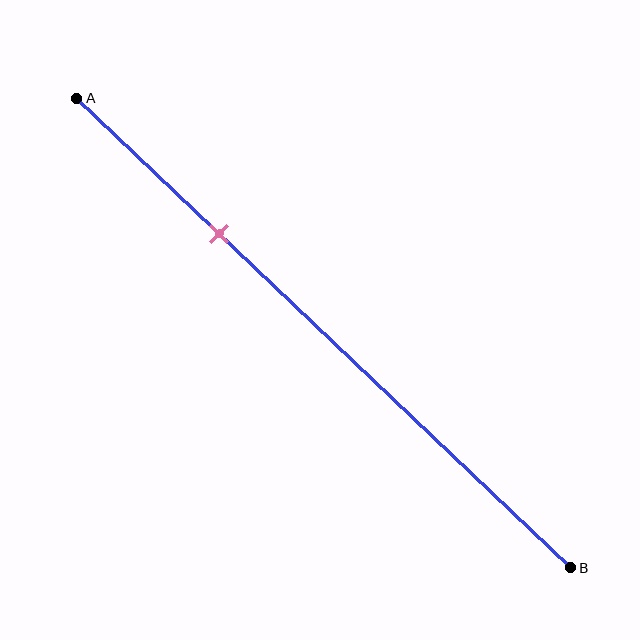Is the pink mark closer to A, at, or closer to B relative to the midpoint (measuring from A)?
The pink mark is closer to point A than the midpoint of segment AB.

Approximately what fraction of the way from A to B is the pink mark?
The pink mark is approximately 30% of the way from A to B.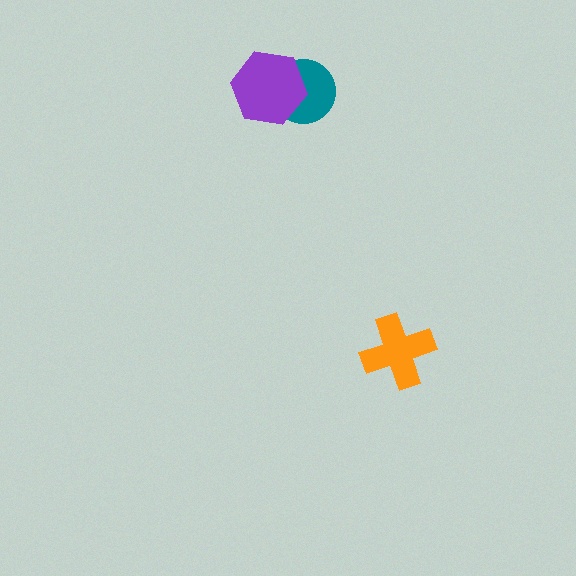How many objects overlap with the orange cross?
0 objects overlap with the orange cross.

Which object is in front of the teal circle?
The purple hexagon is in front of the teal circle.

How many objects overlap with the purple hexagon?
1 object overlaps with the purple hexagon.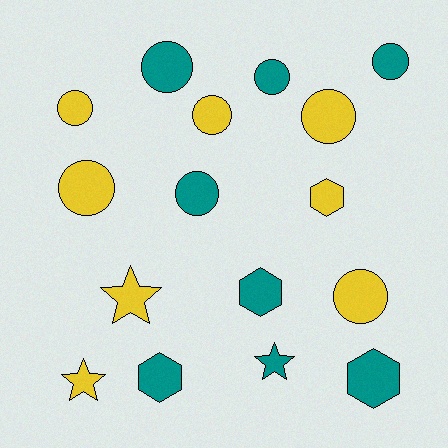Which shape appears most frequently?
Circle, with 9 objects.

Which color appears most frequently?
Yellow, with 8 objects.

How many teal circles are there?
There are 4 teal circles.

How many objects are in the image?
There are 16 objects.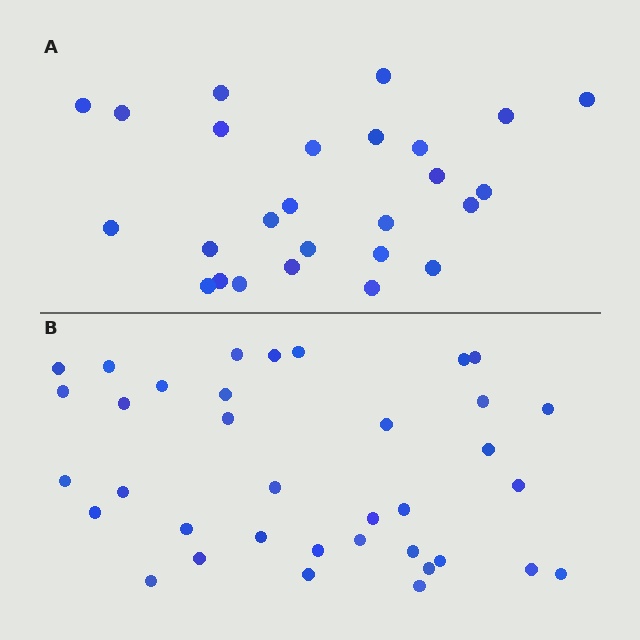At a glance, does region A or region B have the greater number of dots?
Region B (the bottom region) has more dots.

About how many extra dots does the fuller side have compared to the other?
Region B has roughly 10 or so more dots than region A.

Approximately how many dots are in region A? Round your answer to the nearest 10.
About 30 dots. (The exact count is 26, which rounds to 30.)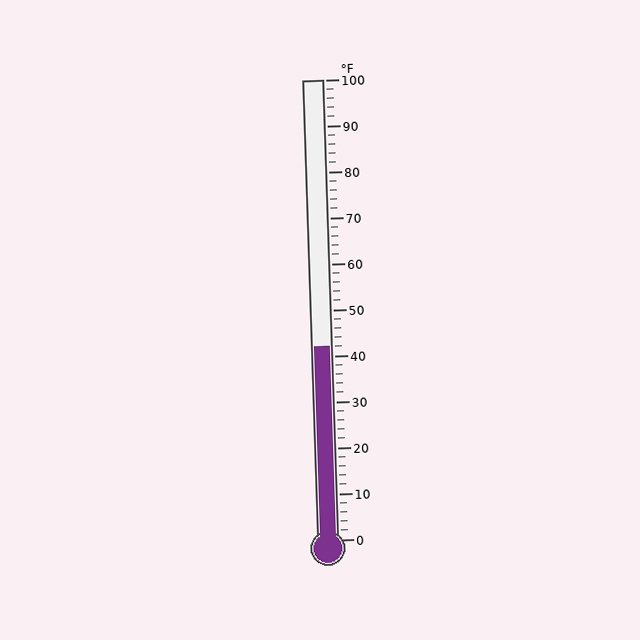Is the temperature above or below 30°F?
The temperature is above 30°F.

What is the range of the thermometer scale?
The thermometer scale ranges from 0°F to 100°F.